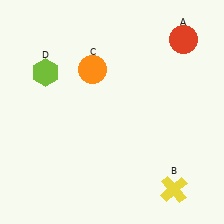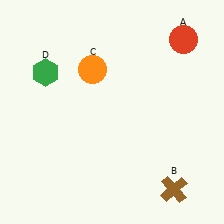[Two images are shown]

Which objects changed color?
B changed from yellow to brown. D changed from lime to green.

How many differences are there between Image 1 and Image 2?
There are 2 differences between the two images.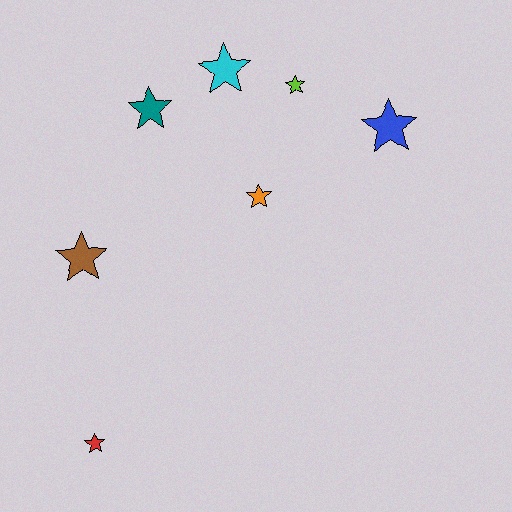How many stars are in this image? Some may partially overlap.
There are 7 stars.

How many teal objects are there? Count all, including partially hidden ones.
There is 1 teal object.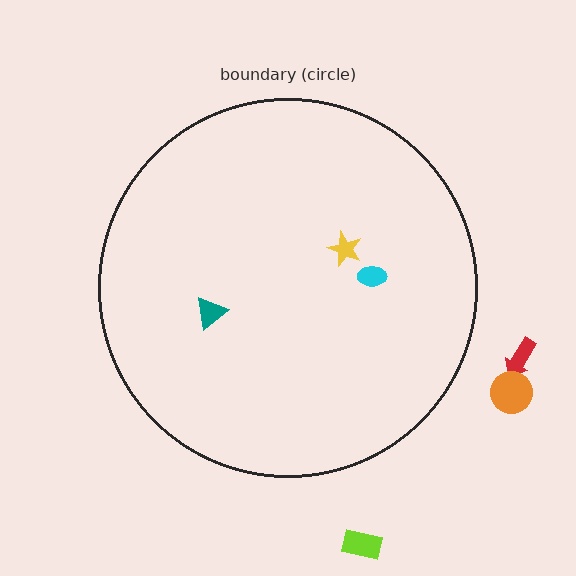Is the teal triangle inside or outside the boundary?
Inside.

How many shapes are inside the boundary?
3 inside, 3 outside.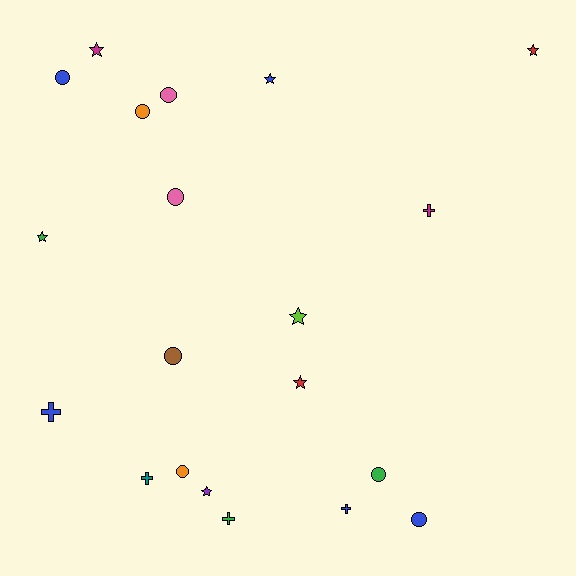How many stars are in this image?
There are 7 stars.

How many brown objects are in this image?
There is 1 brown object.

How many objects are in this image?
There are 20 objects.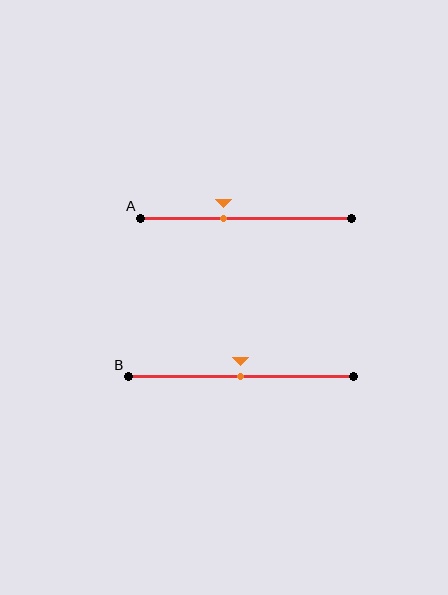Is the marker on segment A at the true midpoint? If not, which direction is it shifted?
No, the marker on segment A is shifted to the left by about 11% of the segment length.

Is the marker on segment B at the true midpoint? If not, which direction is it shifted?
Yes, the marker on segment B is at the true midpoint.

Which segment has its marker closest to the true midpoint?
Segment B has its marker closest to the true midpoint.